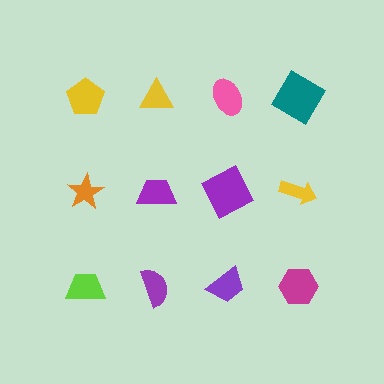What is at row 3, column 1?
A lime trapezoid.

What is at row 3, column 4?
A magenta hexagon.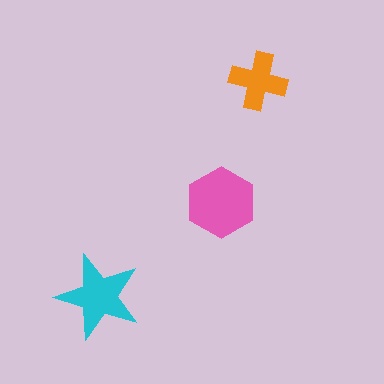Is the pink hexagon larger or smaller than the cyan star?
Larger.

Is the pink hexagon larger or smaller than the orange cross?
Larger.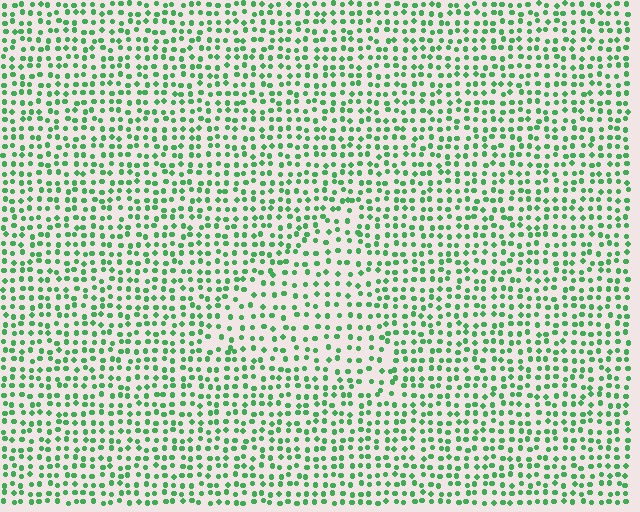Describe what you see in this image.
The image contains small green elements arranged at two different densities. A triangle-shaped region is visible where the elements are less densely packed than the surrounding area.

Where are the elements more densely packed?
The elements are more densely packed outside the triangle boundary.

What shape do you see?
I see a triangle.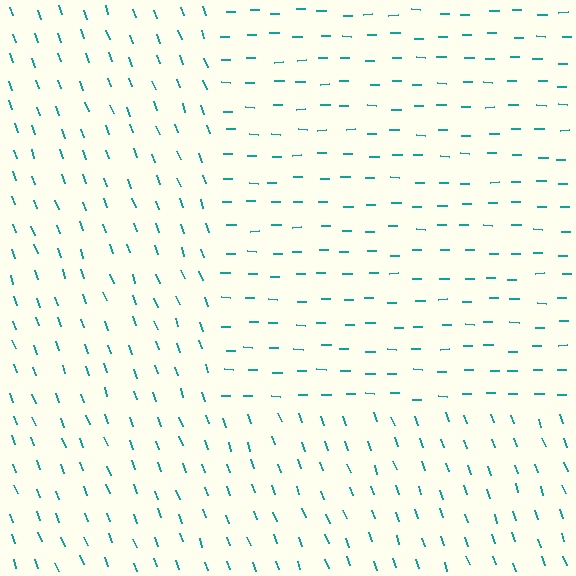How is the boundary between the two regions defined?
The boundary is defined purely by a change in line orientation (approximately 70 degrees difference). All lines are the same color and thickness.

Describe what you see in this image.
The image is filled with small teal line segments. A rectangle region in the image has lines oriented differently from the surrounding lines, creating a visible texture boundary.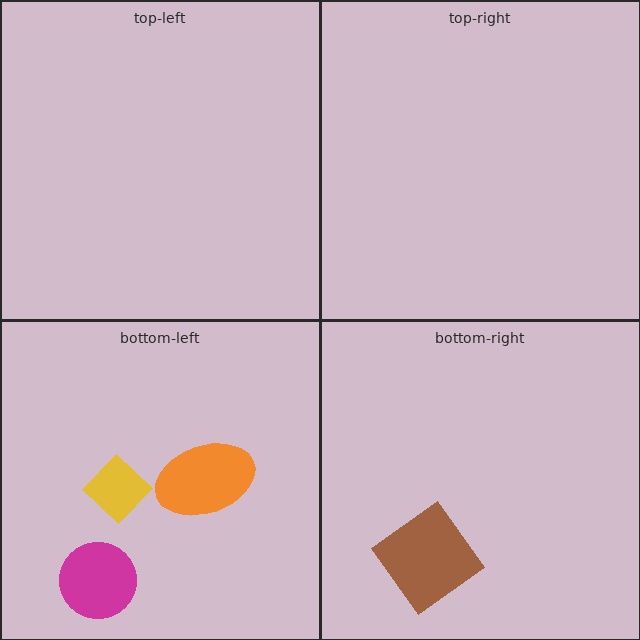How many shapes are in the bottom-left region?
3.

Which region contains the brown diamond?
The bottom-right region.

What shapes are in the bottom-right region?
The brown diamond.